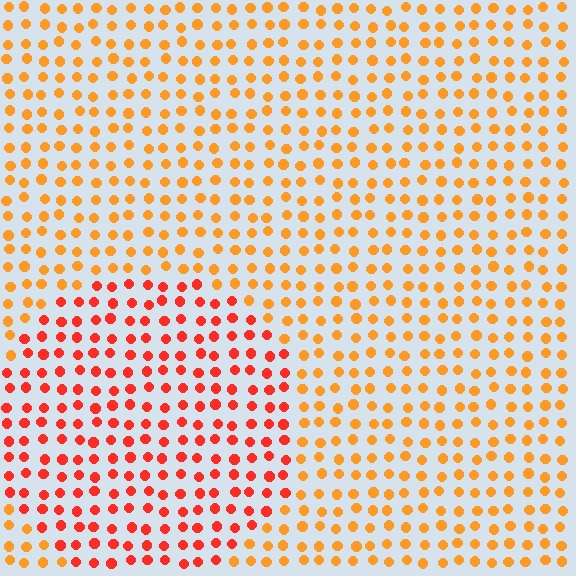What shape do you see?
I see a circle.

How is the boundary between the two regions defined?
The boundary is defined purely by a slight shift in hue (about 31 degrees). Spacing, size, and orientation are identical on both sides.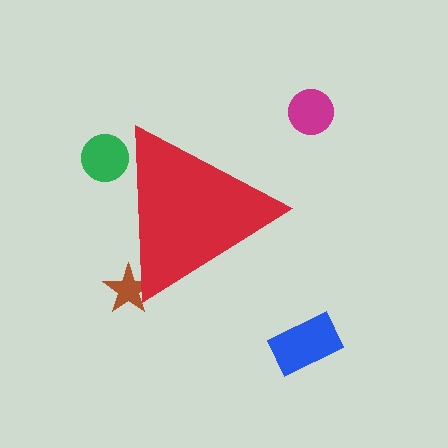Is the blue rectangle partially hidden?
No, the blue rectangle is fully visible.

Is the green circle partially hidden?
Yes, the green circle is partially hidden behind the red triangle.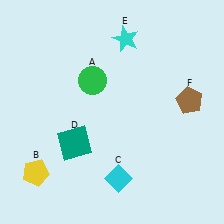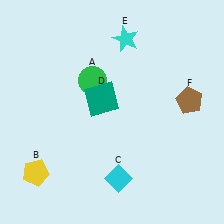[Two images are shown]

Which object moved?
The teal square (D) moved up.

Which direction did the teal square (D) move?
The teal square (D) moved up.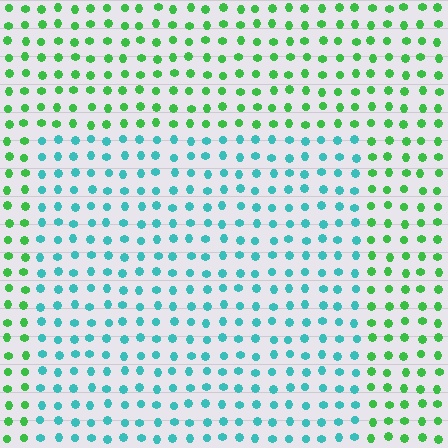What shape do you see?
I see a rectangle.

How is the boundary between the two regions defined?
The boundary is defined purely by a slight shift in hue (about 54 degrees). Spacing, size, and orientation are identical on both sides.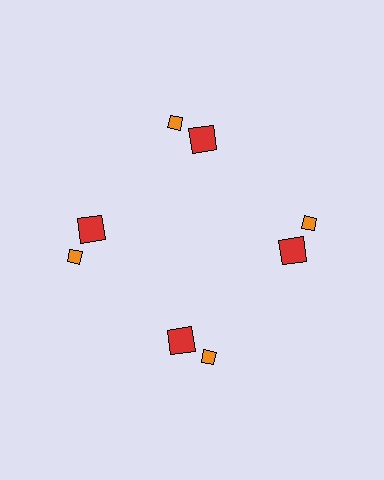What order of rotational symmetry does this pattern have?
This pattern has 4-fold rotational symmetry.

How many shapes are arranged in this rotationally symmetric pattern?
There are 8 shapes, arranged in 4 groups of 2.